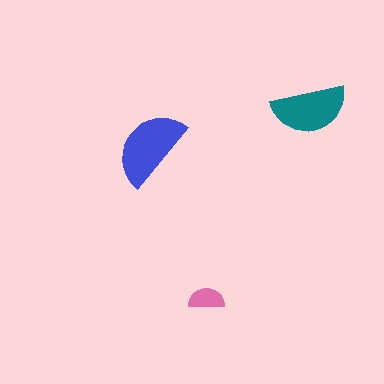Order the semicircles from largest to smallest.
the blue one, the teal one, the pink one.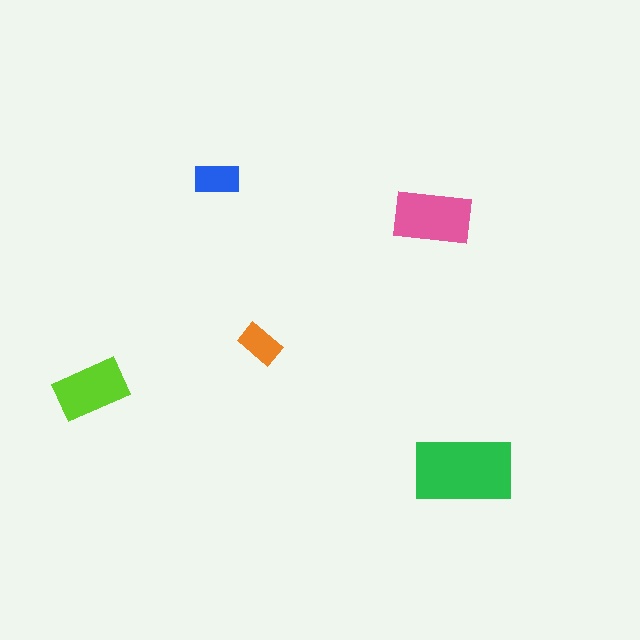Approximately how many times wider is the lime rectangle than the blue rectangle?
About 1.5 times wider.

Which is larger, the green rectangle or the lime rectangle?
The green one.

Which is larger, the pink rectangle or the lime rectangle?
The pink one.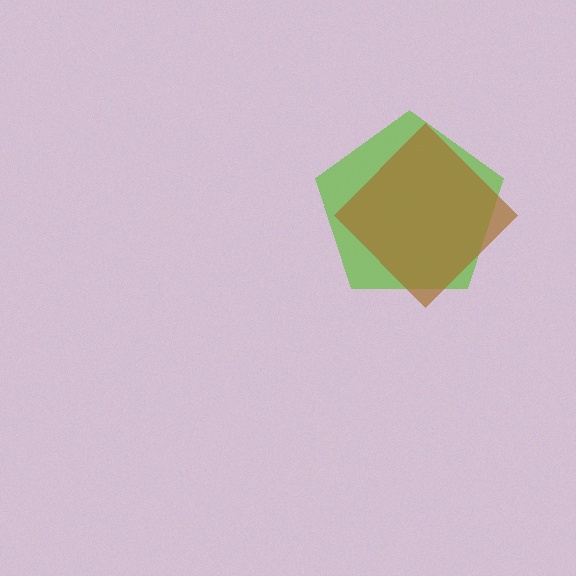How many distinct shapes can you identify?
There are 2 distinct shapes: a lime pentagon, a brown diamond.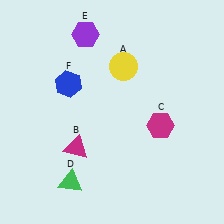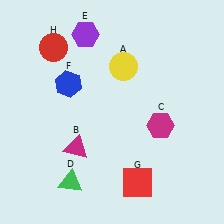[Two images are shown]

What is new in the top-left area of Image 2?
A red circle (H) was added in the top-left area of Image 2.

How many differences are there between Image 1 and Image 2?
There are 2 differences between the two images.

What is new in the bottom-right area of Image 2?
A red square (G) was added in the bottom-right area of Image 2.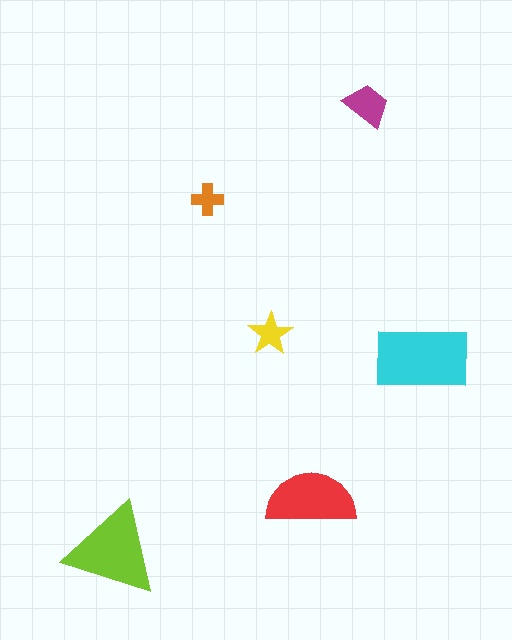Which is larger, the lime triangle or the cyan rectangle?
The cyan rectangle.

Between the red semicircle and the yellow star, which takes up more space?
The red semicircle.